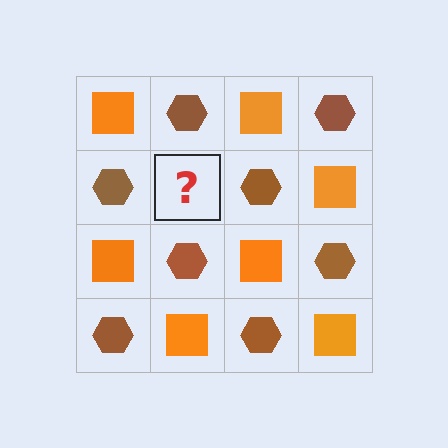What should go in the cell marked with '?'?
The missing cell should contain an orange square.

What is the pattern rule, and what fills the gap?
The rule is that it alternates orange square and brown hexagon in a checkerboard pattern. The gap should be filled with an orange square.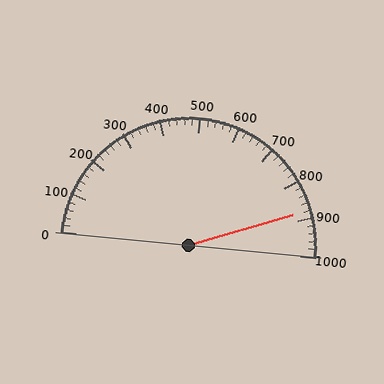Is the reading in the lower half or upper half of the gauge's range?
The reading is in the upper half of the range (0 to 1000).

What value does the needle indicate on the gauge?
The needle indicates approximately 880.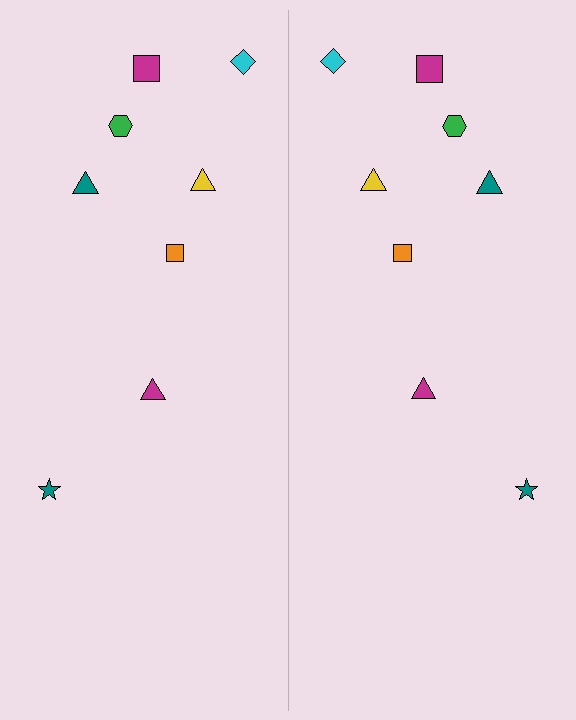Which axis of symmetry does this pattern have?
The pattern has a vertical axis of symmetry running through the center of the image.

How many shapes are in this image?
There are 16 shapes in this image.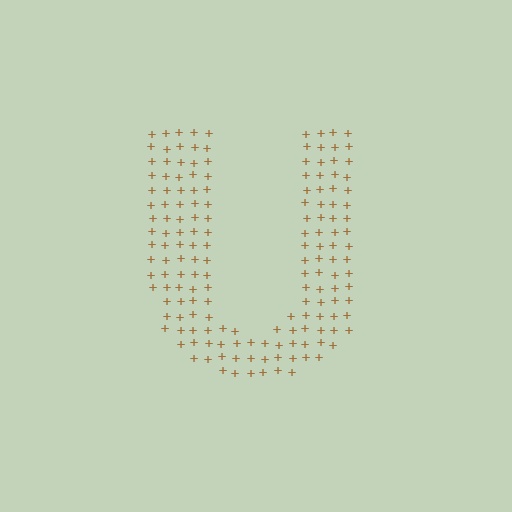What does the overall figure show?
The overall figure shows the letter U.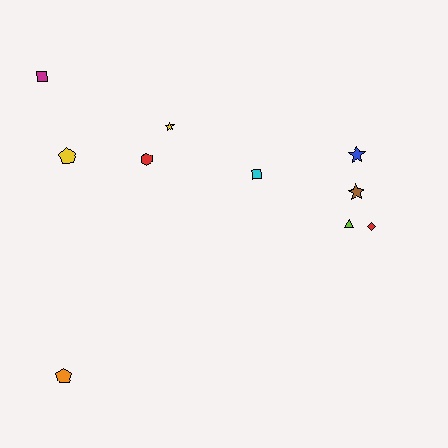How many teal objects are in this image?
There are no teal objects.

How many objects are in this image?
There are 10 objects.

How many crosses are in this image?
There are no crosses.